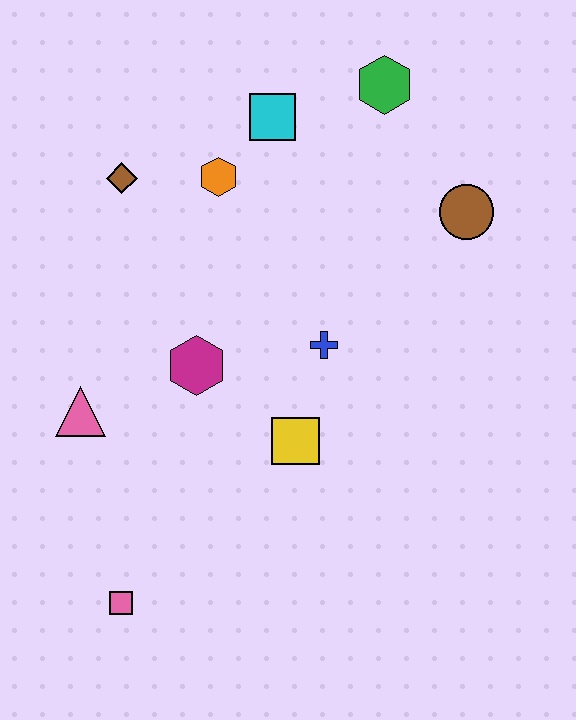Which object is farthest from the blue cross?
The pink square is farthest from the blue cross.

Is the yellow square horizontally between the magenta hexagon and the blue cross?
Yes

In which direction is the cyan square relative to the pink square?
The cyan square is above the pink square.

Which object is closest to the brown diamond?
The orange hexagon is closest to the brown diamond.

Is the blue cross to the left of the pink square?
No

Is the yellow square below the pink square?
No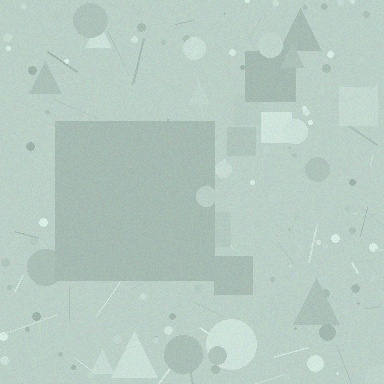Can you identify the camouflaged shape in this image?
The camouflaged shape is a square.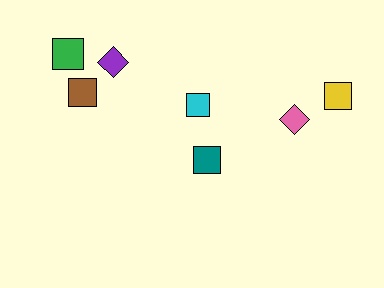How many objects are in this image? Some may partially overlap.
There are 7 objects.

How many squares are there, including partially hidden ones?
There are 5 squares.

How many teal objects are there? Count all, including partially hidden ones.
There is 1 teal object.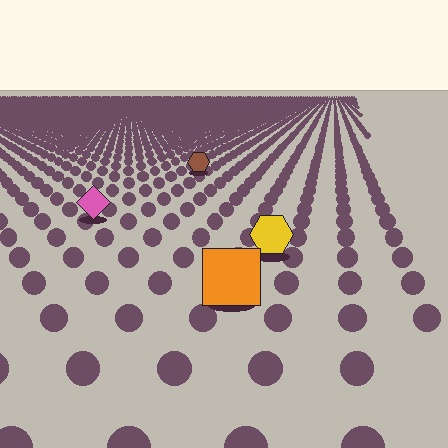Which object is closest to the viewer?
The orange square is closest. The texture marks near it are larger and more spread out.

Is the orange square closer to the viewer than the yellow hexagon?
Yes. The orange square is closer — you can tell from the texture gradient: the ground texture is coarser near it.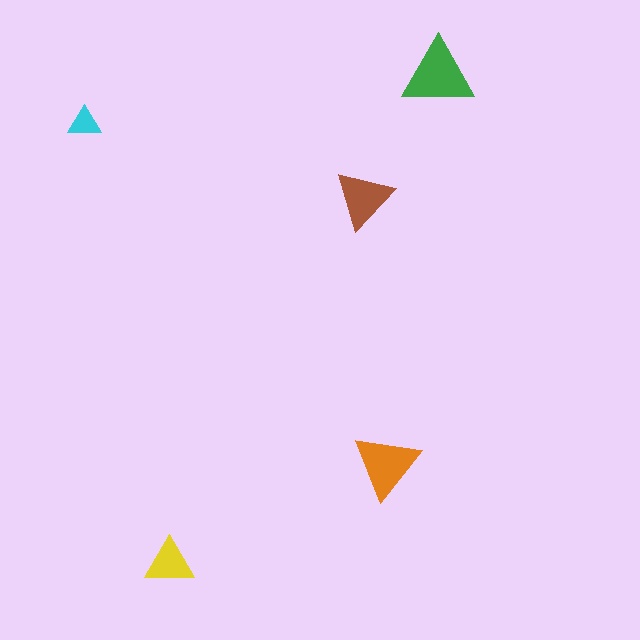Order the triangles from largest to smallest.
the green one, the orange one, the brown one, the yellow one, the cyan one.